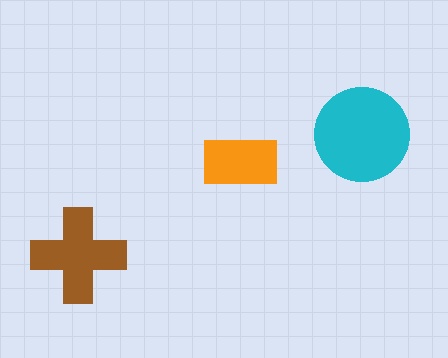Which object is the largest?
The cyan circle.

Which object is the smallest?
The orange rectangle.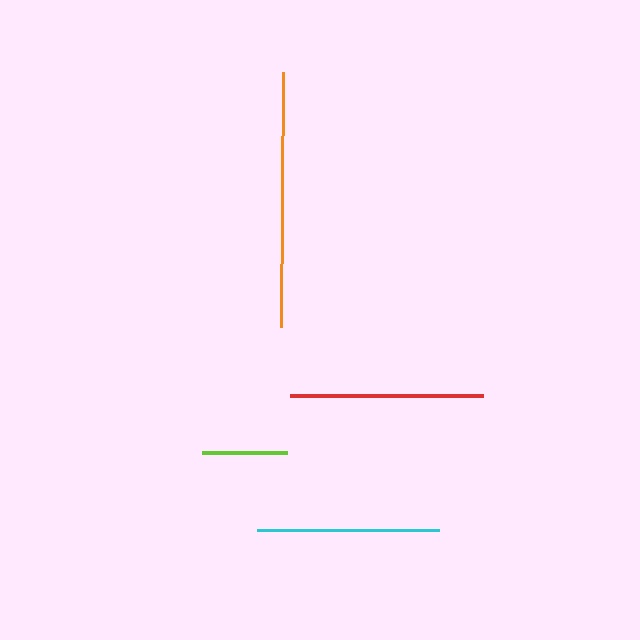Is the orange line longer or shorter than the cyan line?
The orange line is longer than the cyan line.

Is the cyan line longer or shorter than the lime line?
The cyan line is longer than the lime line.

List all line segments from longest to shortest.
From longest to shortest: orange, red, cyan, lime.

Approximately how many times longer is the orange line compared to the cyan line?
The orange line is approximately 1.4 times the length of the cyan line.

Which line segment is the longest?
The orange line is the longest at approximately 255 pixels.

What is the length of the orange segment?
The orange segment is approximately 255 pixels long.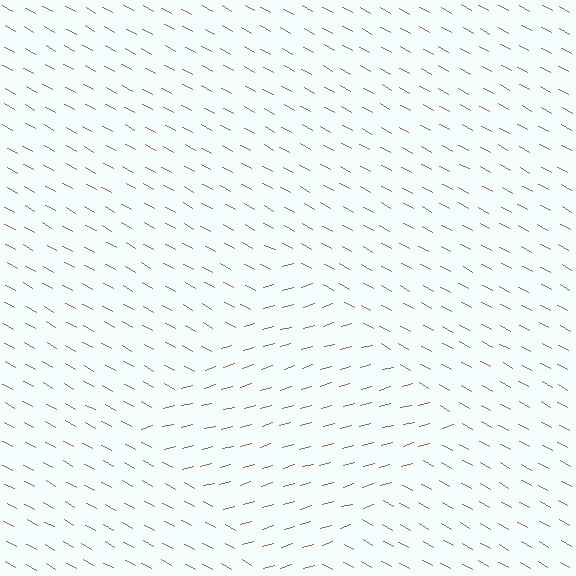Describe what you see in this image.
The image is filled with small brown line segments. A diamond region in the image has lines oriented differently from the surrounding lines, creating a visible texture boundary.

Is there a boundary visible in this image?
Yes, there is a texture boundary formed by a change in line orientation.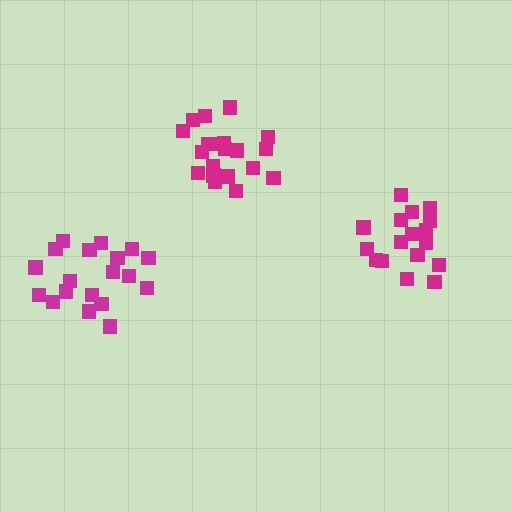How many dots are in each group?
Group 1: 17 dots, Group 2: 19 dots, Group 3: 20 dots (56 total).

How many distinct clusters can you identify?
There are 3 distinct clusters.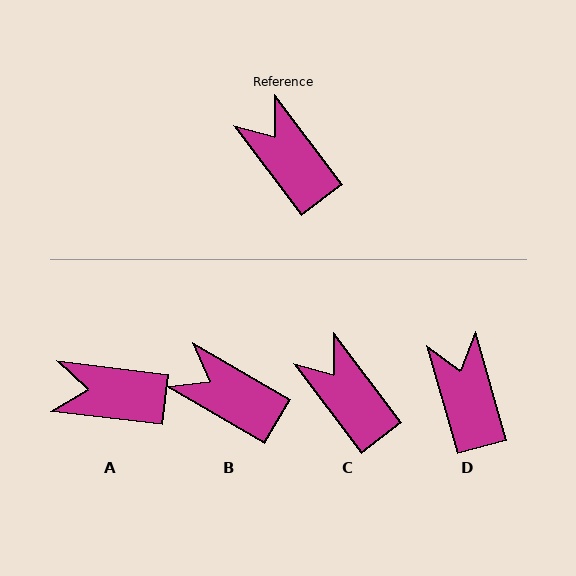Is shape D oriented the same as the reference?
No, it is off by about 22 degrees.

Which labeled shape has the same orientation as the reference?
C.